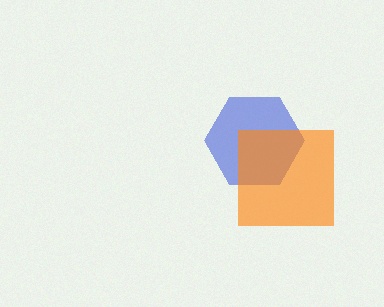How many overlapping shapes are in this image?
There are 2 overlapping shapes in the image.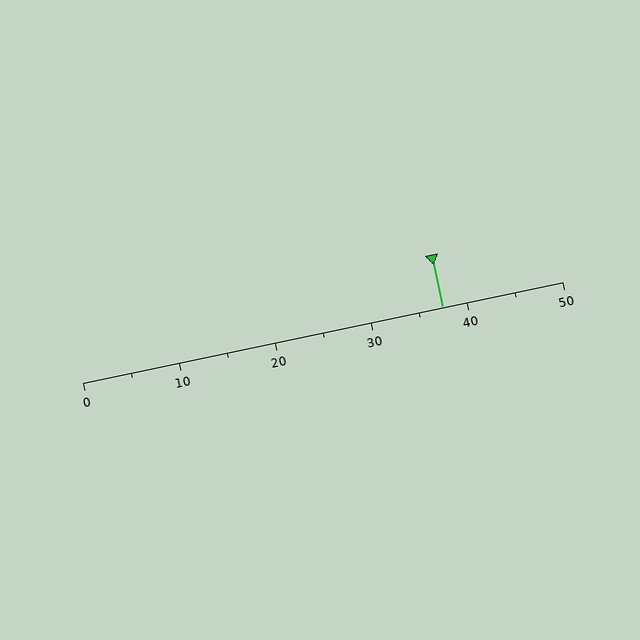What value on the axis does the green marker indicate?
The marker indicates approximately 37.5.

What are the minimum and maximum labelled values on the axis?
The axis runs from 0 to 50.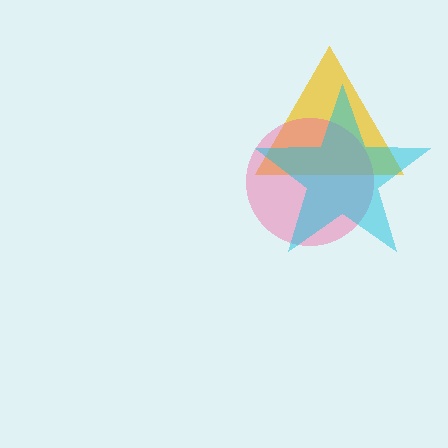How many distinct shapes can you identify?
There are 3 distinct shapes: a yellow triangle, a pink circle, a cyan star.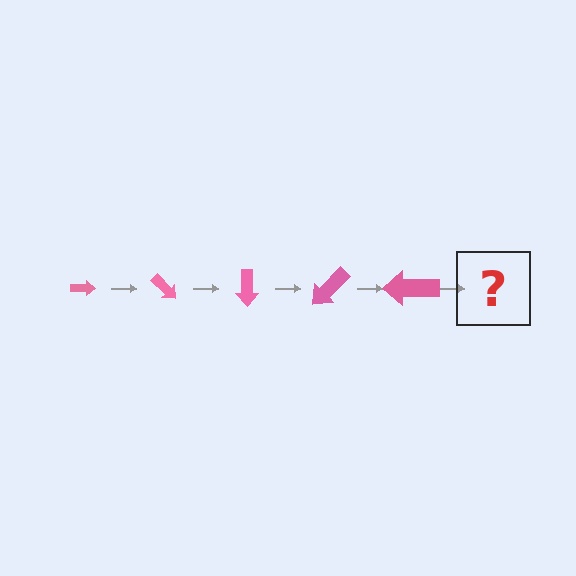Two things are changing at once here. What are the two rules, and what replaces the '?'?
The two rules are that the arrow grows larger each step and it rotates 45 degrees each step. The '?' should be an arrow, larger than the previous one and rotated 225 degrees from the start.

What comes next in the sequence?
The next element should be an arrow, larger than the previous one and rotated 225 degrees from the start.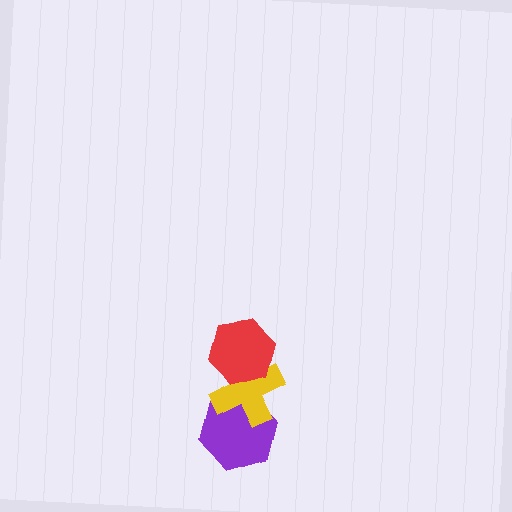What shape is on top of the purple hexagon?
The yellow cross is on top of the purple hexagon.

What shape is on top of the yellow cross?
The red hexagon is on top of the yellow cross.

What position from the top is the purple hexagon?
The purple hexagon is 3rd from the top.